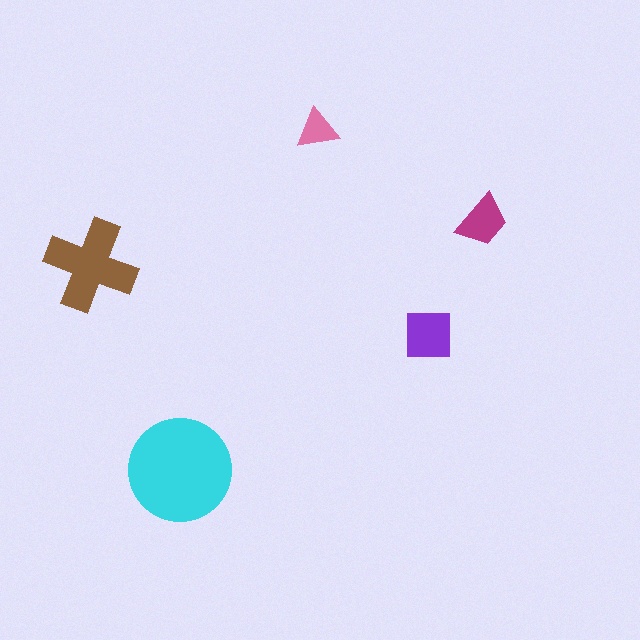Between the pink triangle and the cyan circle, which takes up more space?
The cyan circle.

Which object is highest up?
The pink triangle is topmost.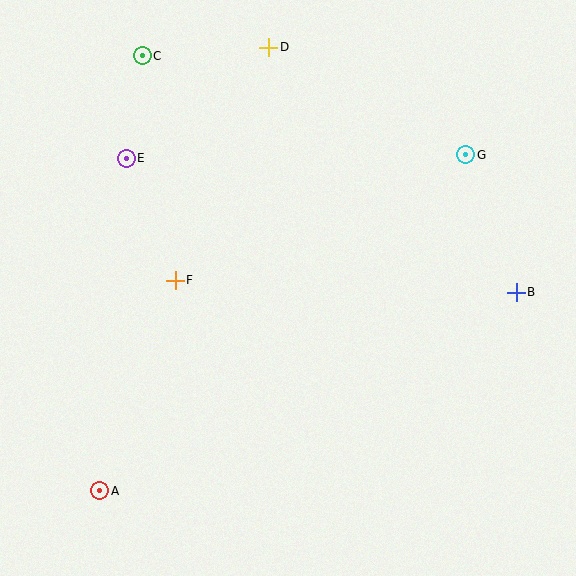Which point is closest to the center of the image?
Point F at (175, 280) is closest to the center.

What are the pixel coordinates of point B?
Point B is at (516, 292).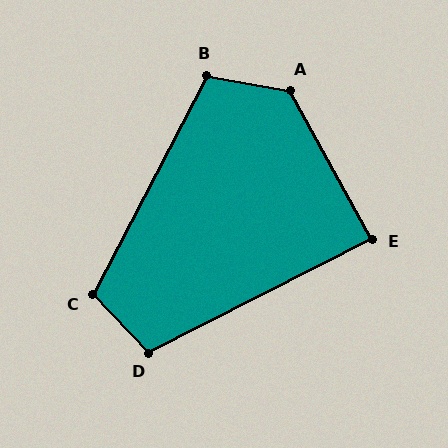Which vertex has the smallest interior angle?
E, at approximately 88 degrees.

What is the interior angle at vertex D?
Approximately 107 degrees (obtuse).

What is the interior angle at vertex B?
Approximately 108 degrees (obtuse).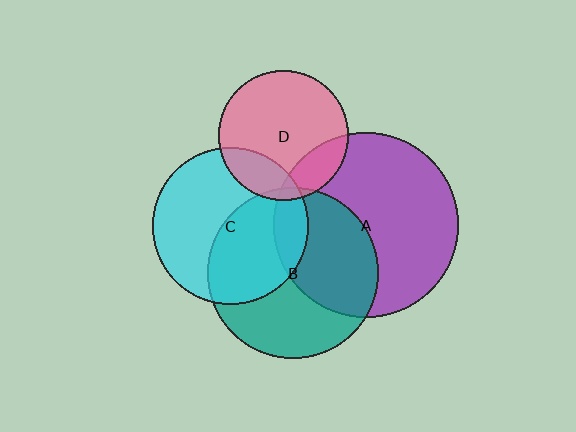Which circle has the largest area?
Circle A (purple).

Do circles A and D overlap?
Yes.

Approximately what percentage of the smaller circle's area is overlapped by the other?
Approximately 20%.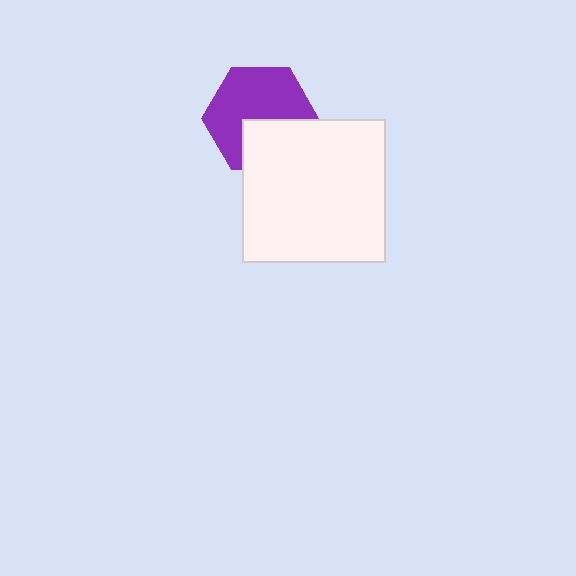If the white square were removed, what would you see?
You would see the complete purple hexagon.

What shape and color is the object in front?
The object in front is a white square.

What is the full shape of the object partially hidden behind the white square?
The partially hidden object is a purple hexagon.